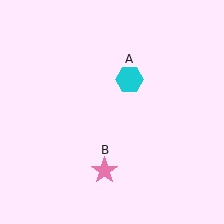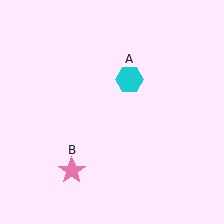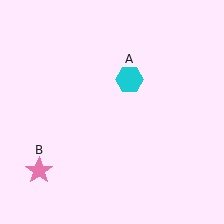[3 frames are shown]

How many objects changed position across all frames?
1 object changed position: pink star (object B).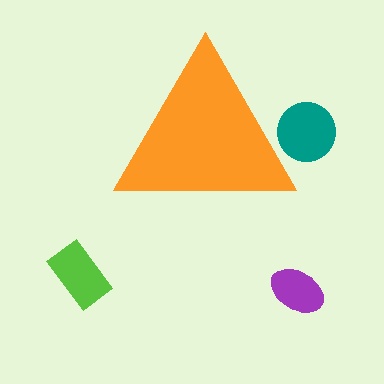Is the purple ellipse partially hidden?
No, the purple ellipse is fully visible.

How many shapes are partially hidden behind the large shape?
1 shape is partially hidden.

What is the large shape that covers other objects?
An orange triangle.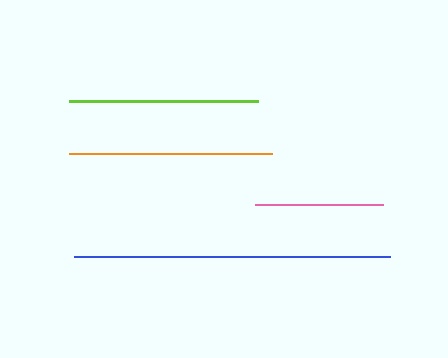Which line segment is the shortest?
The pink line is the shortest at approximately 128 pixels.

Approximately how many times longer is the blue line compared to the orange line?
The blue line is approximately 1.6 times the length of the orange line.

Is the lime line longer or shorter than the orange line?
The orange line is longer than the lime line.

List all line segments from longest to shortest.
From longest to shortest: blue, orange, lime, pink.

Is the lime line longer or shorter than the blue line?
The blue line is longer than the lime line.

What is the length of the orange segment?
The orange segment is approximately 203 pixels long.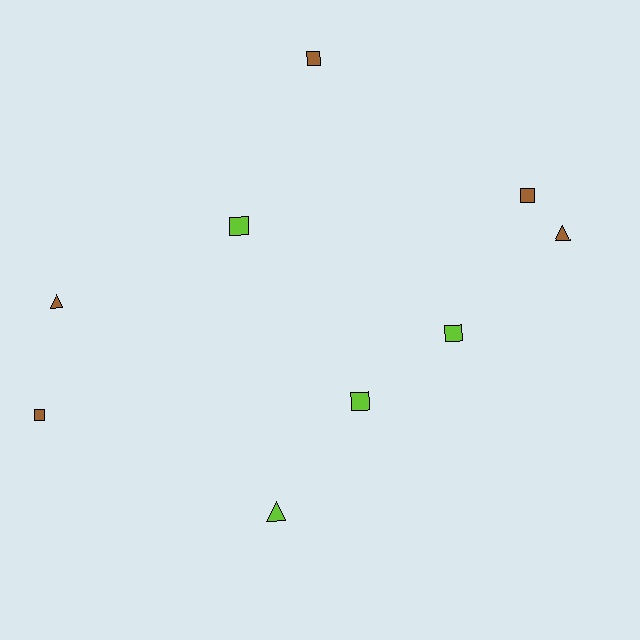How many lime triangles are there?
There is 1 lime triangle.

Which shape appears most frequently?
Square, with 6 objects.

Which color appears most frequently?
Brown, with 5 objects.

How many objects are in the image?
There are 9 objects.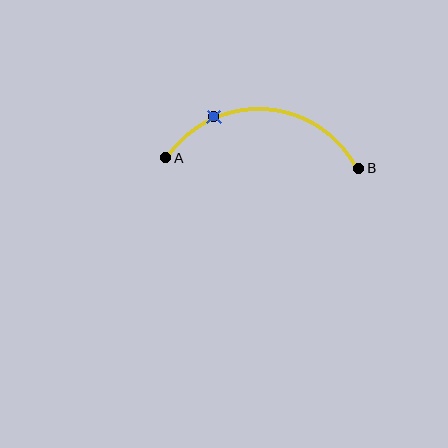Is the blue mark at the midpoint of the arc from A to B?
No. The blue mark lies on the arc but is closer to endpoint A. The arc midpoint would be at the point on the curve equidistant along the arc from both A and B.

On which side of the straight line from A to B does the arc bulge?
The arc bulges above the straight line connecting A and B.